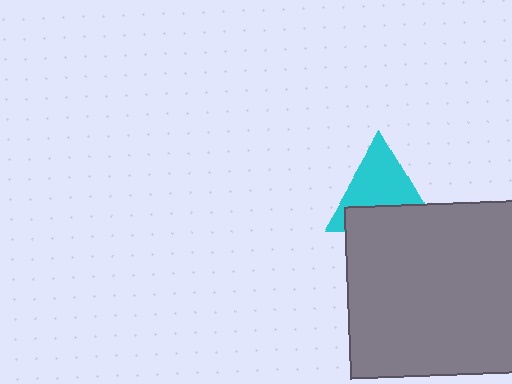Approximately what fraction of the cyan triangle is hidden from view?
Roughly 39% of the cyan triangle is hidden behind the gray square.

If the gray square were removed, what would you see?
You would see the complete cyan triangle.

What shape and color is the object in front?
The object in front is a gray square.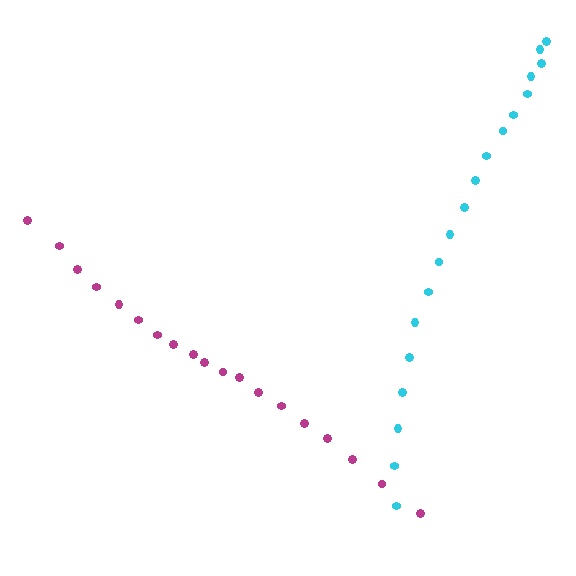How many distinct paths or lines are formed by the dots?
There are 2 distinct paths.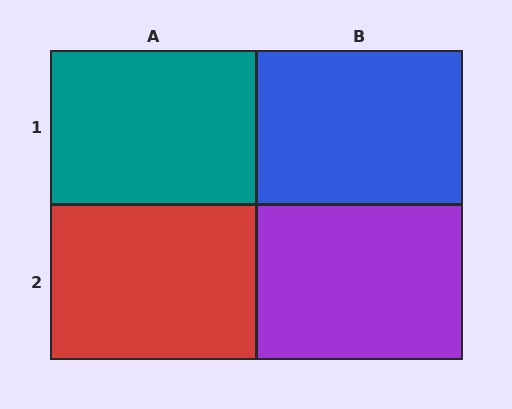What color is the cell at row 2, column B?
Purple.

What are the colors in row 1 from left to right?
Teal, blue.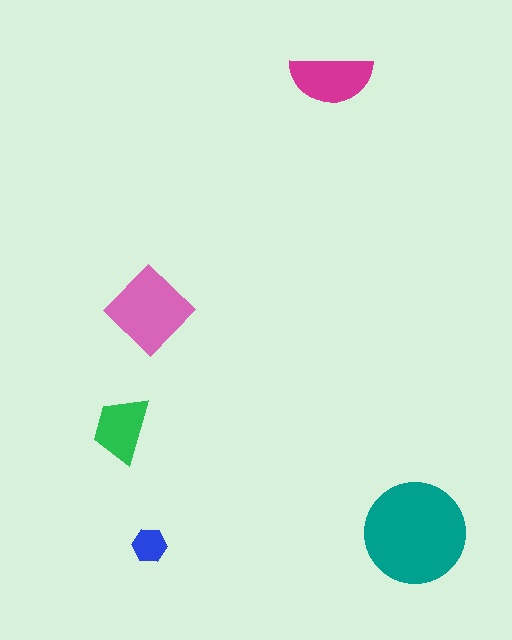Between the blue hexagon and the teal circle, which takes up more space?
The teal circle.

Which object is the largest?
The teal circle.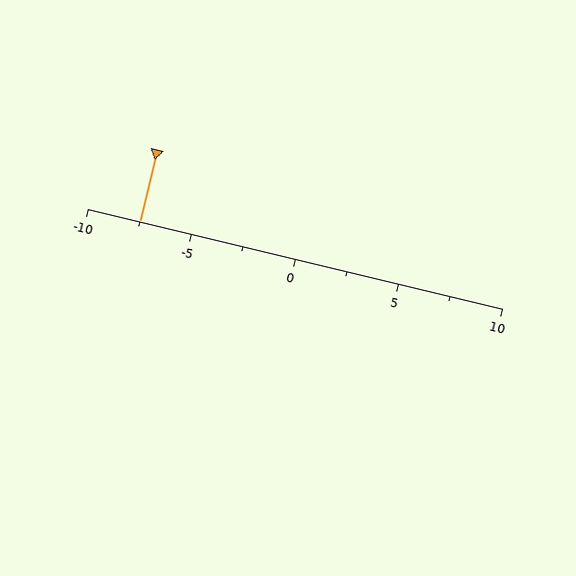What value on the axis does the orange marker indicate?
The marker indicates approximately -7.5.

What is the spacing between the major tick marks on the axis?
The major ticks are spaced 5 apart.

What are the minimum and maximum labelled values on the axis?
The axis runs from -10 to 10.